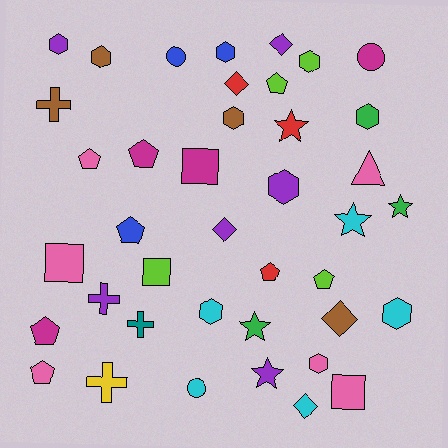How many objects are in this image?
There are 40 objects.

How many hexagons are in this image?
There are 10 hexagons.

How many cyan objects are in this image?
There are 5 cyan objects.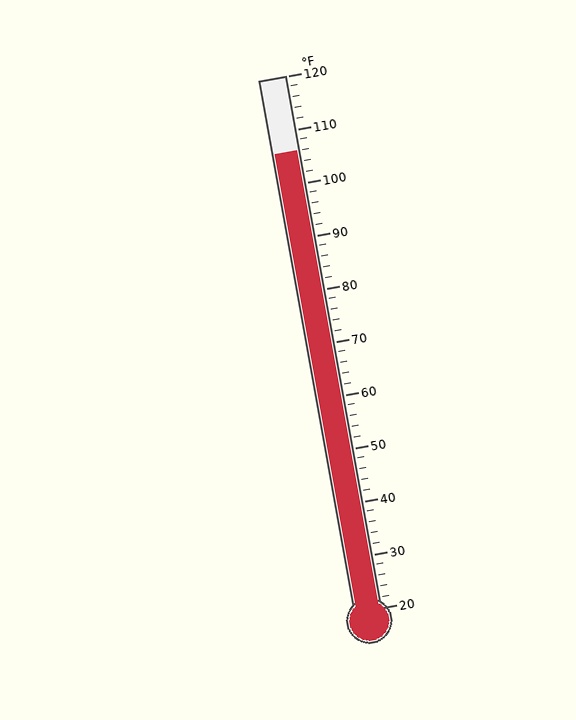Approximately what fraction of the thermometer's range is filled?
The thermometer is filled to approximately 85% of its range.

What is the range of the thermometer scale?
The thermometer scale ranges from 20°F to 120°F.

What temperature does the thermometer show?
The thermometer shows approximately 106°F.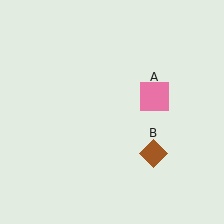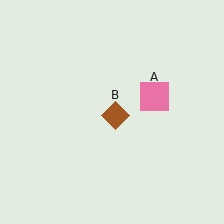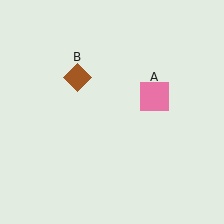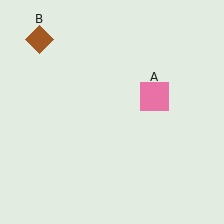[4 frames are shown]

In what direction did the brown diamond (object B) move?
The brown diamond (object B) moved up and to the left.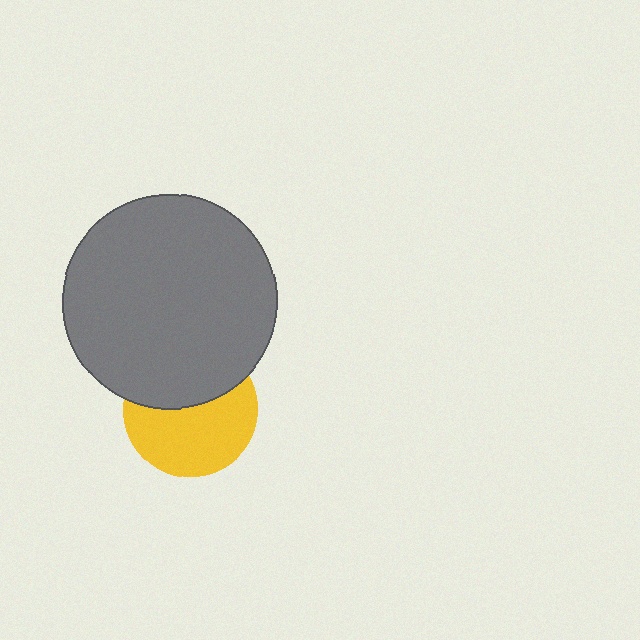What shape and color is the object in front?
The object in front is a gray circle.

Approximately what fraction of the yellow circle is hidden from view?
Roughly 42% of the yellow circle is hidden behind the gray circle.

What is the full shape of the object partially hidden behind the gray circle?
The partially hidden object is a yellow circle.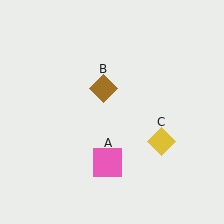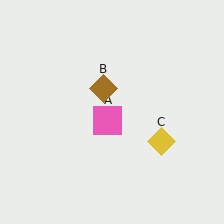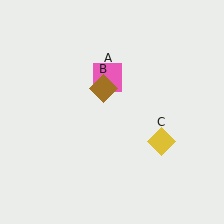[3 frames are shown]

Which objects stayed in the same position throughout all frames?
Brown diamond (object B) and yellow diamond (object C) remained stationary.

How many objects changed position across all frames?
1 object changed position: pink square (object A).